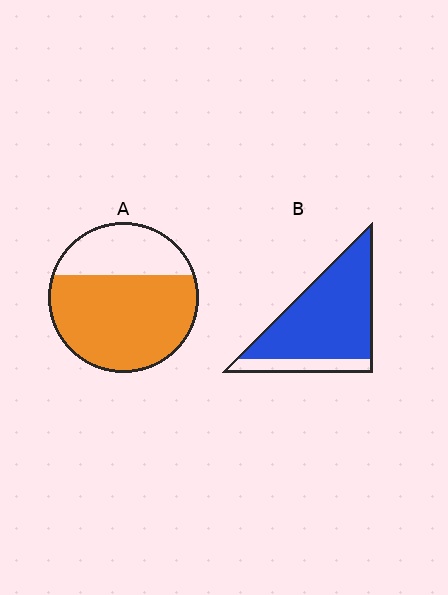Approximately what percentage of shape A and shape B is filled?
A is approximately 70% and B is approximately 80%.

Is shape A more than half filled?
Yes.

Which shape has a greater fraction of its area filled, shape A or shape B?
Shape B.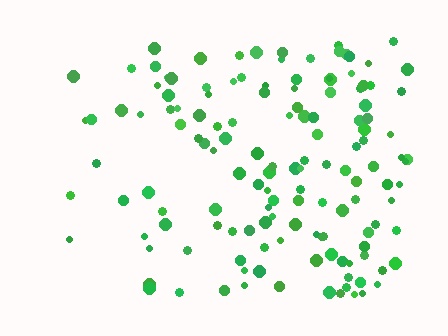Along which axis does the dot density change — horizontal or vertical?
Horizontal.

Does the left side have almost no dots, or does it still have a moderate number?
Still a moderate number, just noticeably fewer than the right.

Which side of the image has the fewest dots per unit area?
The left.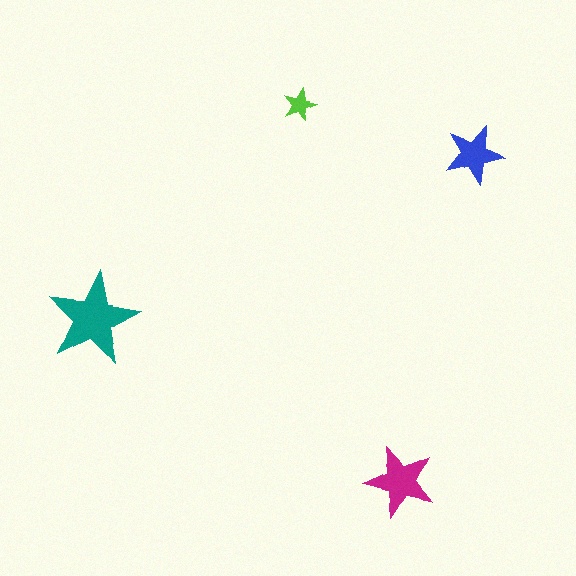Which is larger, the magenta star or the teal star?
The teal one.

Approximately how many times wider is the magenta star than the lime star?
About 2 times wider.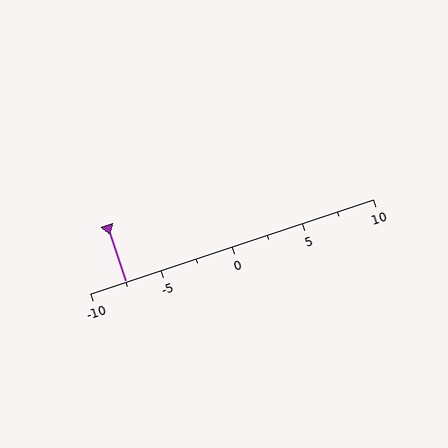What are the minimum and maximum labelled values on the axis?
The axis runs from -10 to 10.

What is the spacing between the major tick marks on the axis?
The major ticks are spaced 5 apart.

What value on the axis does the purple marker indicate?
The marker indicates approximately -7.5.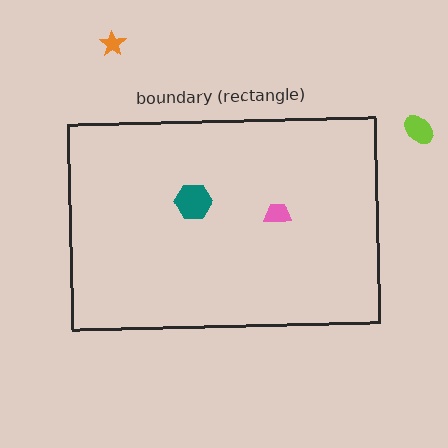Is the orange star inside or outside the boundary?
Outside.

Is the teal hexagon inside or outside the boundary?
Inside.